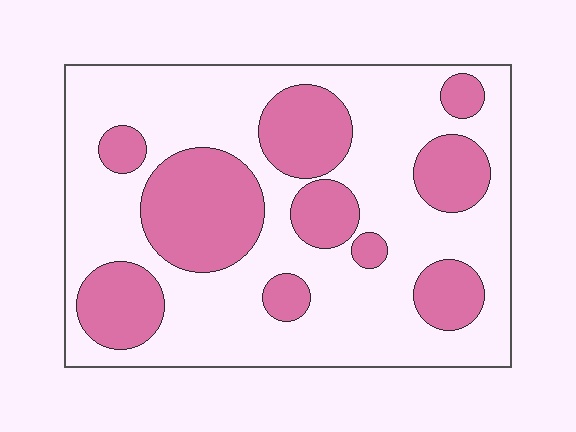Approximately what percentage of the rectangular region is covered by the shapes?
Approximately 35%.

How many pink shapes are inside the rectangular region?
10.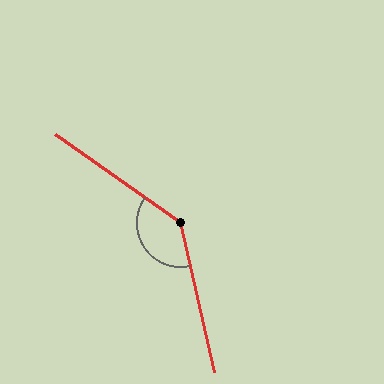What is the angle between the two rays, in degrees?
Approximately 138 degrees.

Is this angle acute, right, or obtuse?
It is obtuse.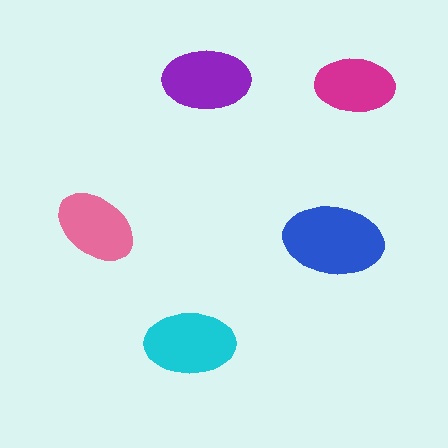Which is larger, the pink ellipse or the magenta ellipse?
The pink one.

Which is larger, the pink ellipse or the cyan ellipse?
The cyan one.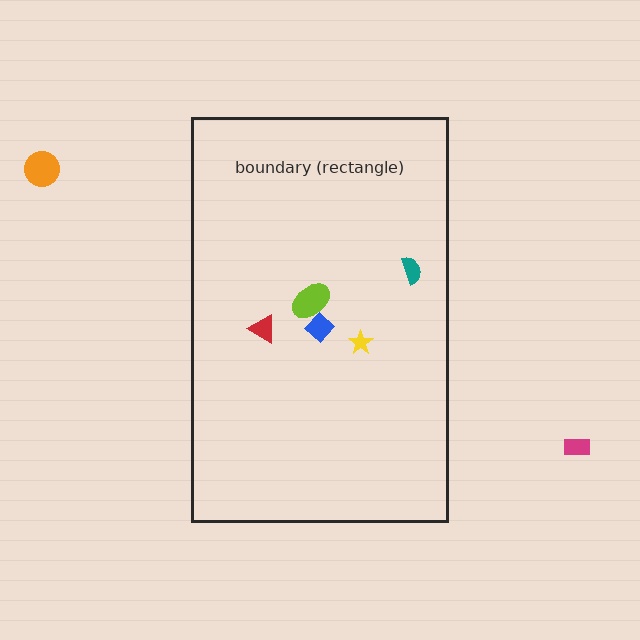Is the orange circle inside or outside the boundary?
Outside.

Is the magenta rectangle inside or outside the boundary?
Outside.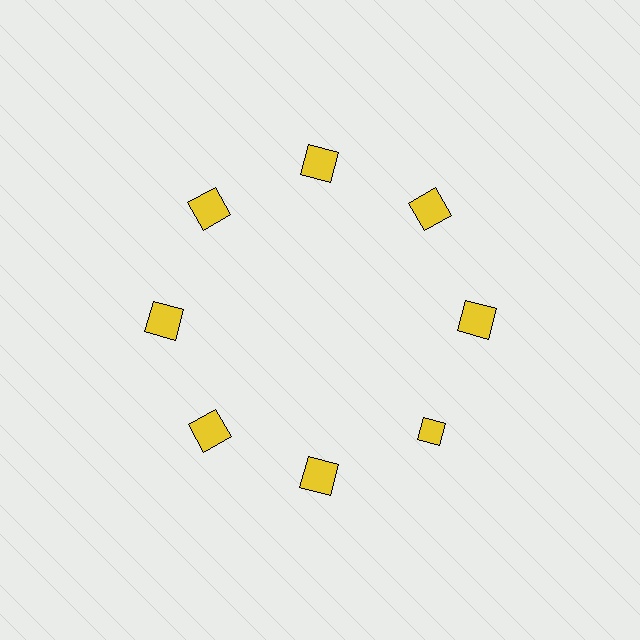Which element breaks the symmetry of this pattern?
The yellow diamond at roughly the 4 o'clock position breaks the symmetry. All other shapes are yellow squares.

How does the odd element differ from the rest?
It has a different shape: diamond instead of square.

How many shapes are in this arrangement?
There are 8 shapes arranged in a ring pattern.